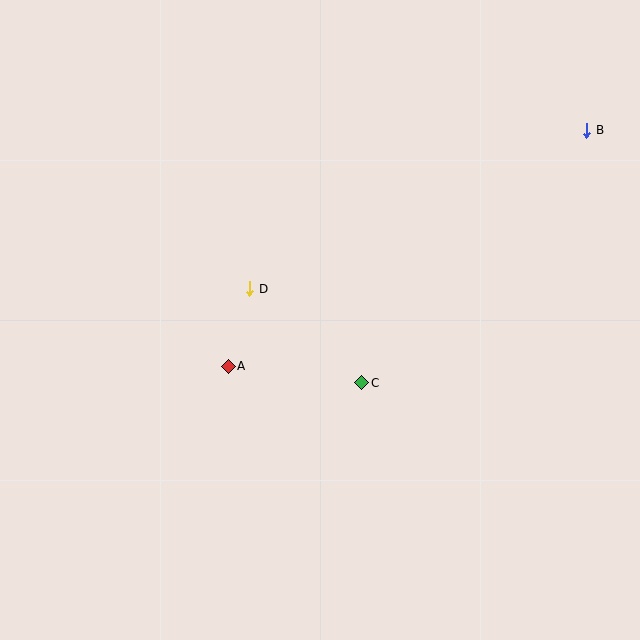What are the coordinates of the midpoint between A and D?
The midpoint between A and D is at (239, 327).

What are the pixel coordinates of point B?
Point B is at (587, 130).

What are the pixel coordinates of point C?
Point C is at (362, 383).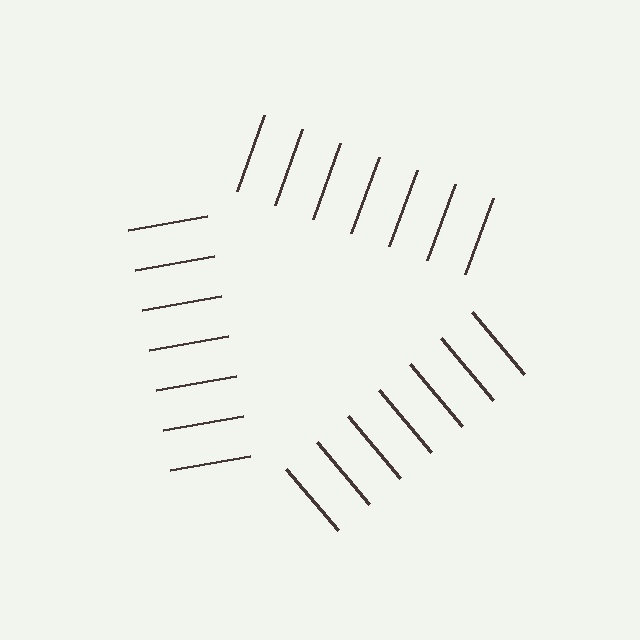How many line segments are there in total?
21 — 7 along each of the 3 edges.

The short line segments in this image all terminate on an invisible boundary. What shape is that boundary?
An illusory triangle — the line segments terminate on its edges but no continuous stroke is drawn.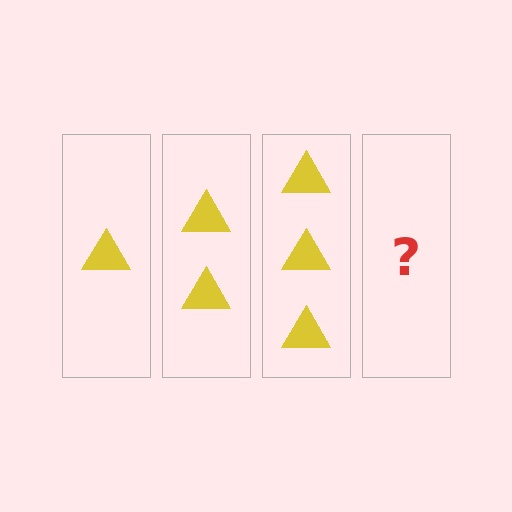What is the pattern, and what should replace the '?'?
The pattern is that each step adds one more triangle. The '?' should be 4 triangles.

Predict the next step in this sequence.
The next step is 4 triangles.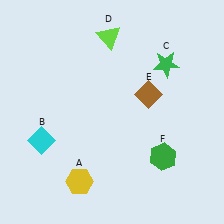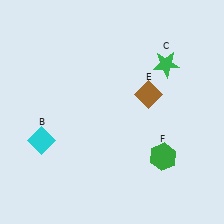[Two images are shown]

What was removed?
The lime triangle (D), the yellow hexagon (A) were removed in Image 2.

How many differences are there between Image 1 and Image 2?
There are 2 differences between the two images.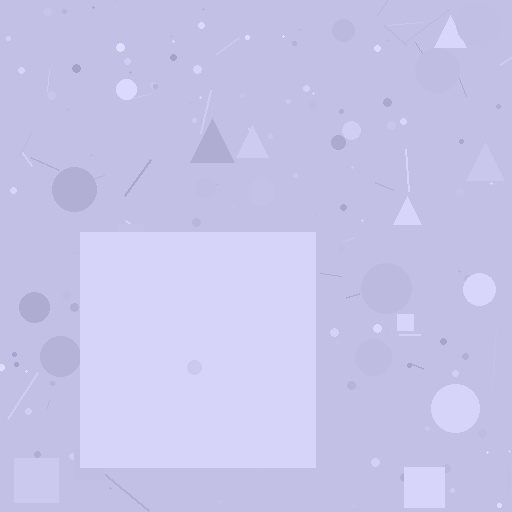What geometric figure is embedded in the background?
A square is embedded in the background.